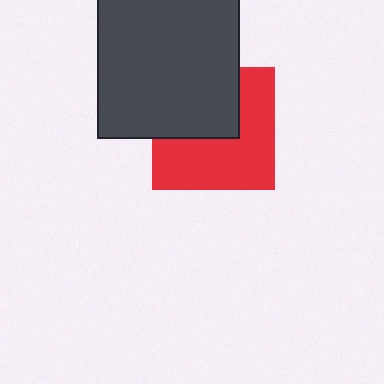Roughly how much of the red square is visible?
About half of it is visible (roughly 58%).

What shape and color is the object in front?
The object in front is a dark gray square.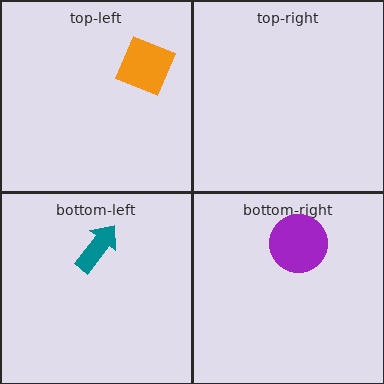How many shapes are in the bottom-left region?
1.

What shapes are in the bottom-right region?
The purple circle.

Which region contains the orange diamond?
The top-left region.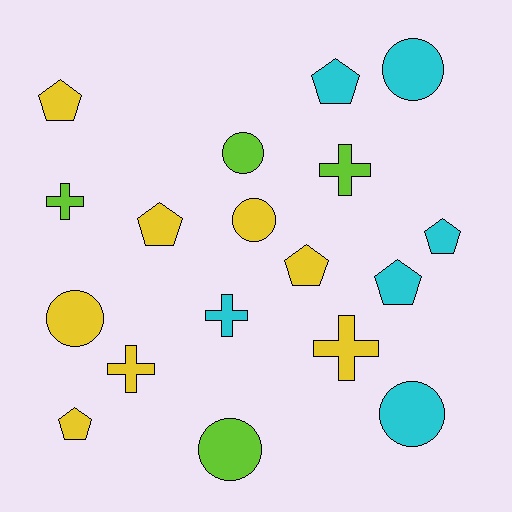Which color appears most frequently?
Yellow, with 8 objects.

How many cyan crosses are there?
There is 1 cyan cross.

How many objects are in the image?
There are 18 objects.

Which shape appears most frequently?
Pentagon, with 7 objects.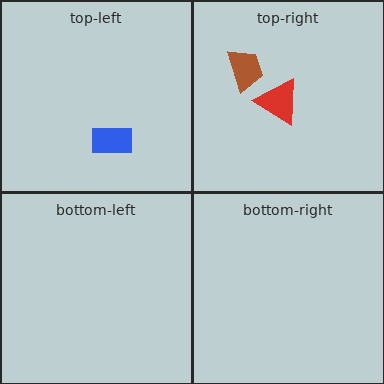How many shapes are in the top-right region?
2.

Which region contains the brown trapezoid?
The top-right region.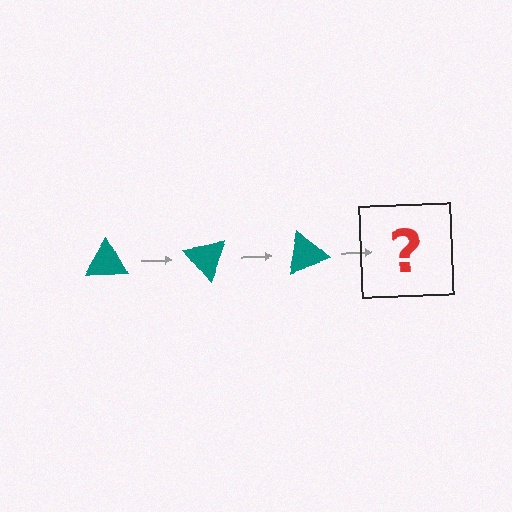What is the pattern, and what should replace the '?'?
The pattern is that the triangle rotates 50 degrees each step. The '?' should be a teal triangle rotated 150 degrees.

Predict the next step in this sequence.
The next step is a teal triangle rotated 150 degrees.